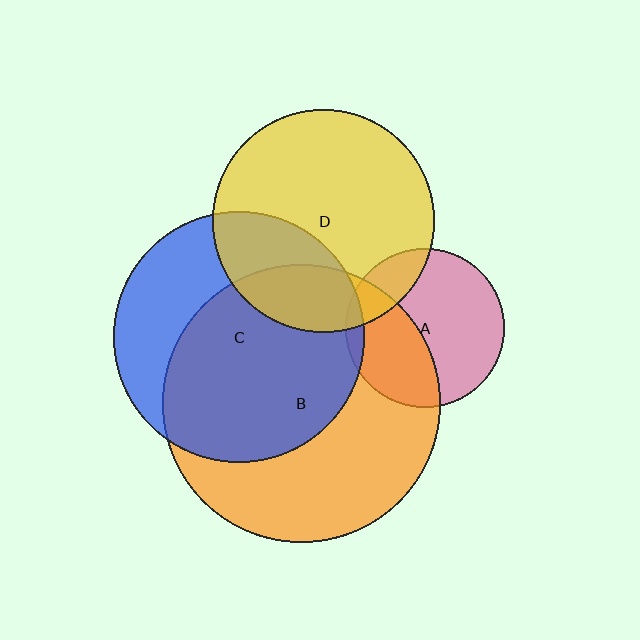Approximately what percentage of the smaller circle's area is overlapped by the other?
Approximately 20%.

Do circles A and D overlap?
Yes.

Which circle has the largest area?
Circle B (orange).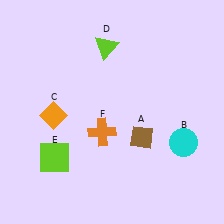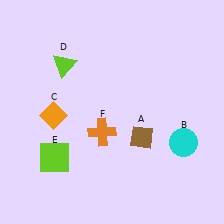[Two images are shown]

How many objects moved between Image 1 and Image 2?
1 object moved between the two images.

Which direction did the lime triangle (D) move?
The lime triangle (D) moved left.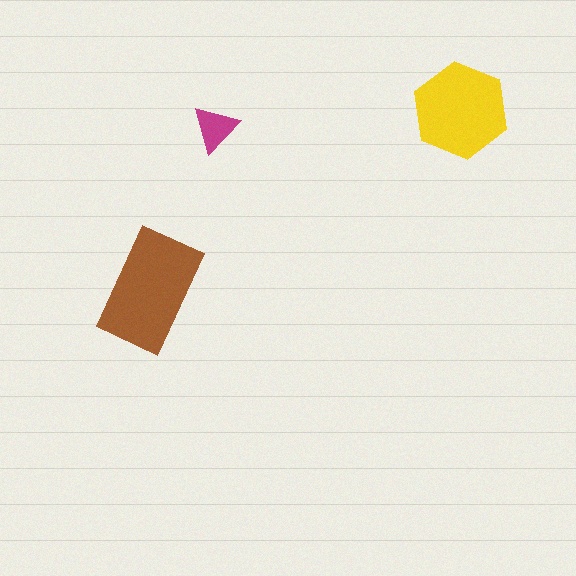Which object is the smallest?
The magenta triangle.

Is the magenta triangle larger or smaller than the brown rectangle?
Smaller.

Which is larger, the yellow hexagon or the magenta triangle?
The yellow hexagon.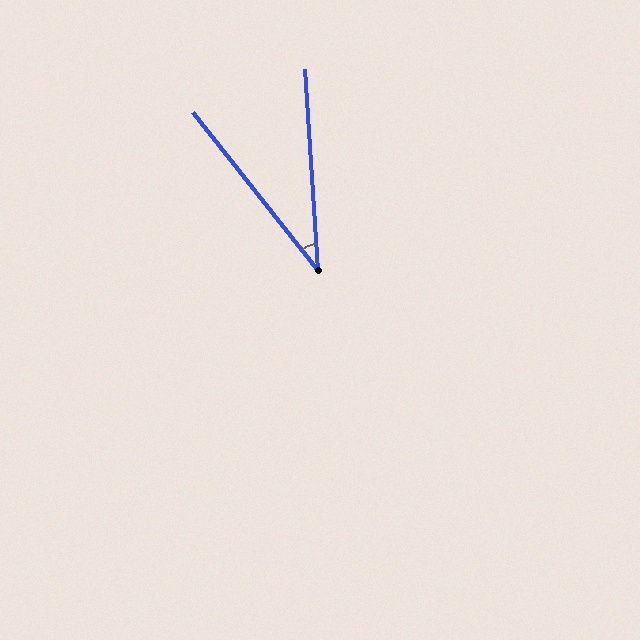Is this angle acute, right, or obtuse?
It is acute.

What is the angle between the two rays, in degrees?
Approximately 35 degrees.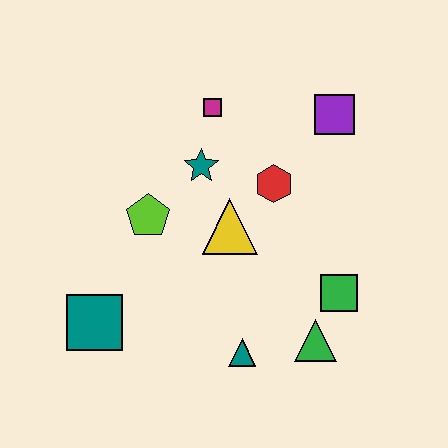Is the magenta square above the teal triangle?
Yes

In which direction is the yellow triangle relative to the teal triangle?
The yellow triangle is above the teal triangle.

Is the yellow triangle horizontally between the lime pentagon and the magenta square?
No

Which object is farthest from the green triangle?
The magenta square is farthest from the green triangle.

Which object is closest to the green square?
The green triangle is closest to the green square.